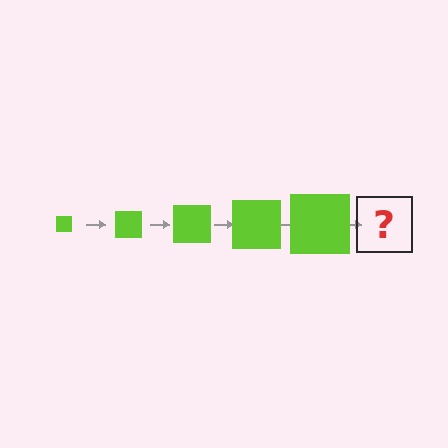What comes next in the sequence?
The next element should be a lime square, larger than the previous one.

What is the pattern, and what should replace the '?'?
The pattern is that the square gets progressively larger each step. The '?' should be a lime square, larger than the previous one.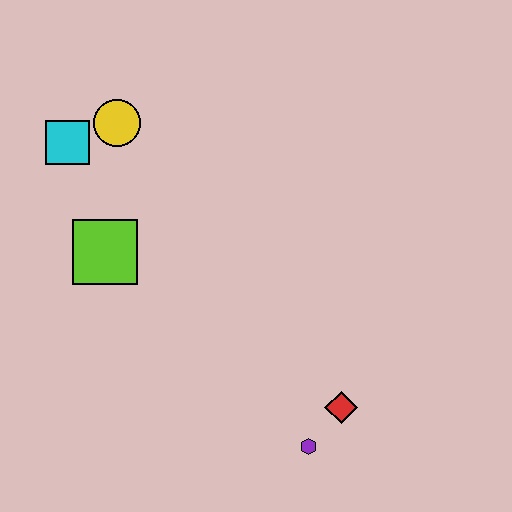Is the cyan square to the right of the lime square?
No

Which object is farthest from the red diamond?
The cyan square is farthest from the red diamond.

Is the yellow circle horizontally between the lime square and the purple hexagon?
Yes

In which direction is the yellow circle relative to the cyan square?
The yellow circle is to the right of the cyan square.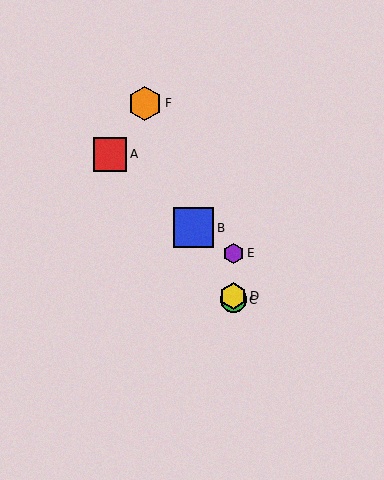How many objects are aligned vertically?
3 objects (C, D, E) are aligned vertically.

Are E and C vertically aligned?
Yes, both are at x≈233.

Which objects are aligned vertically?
Objects C, D, E are aligned vertically.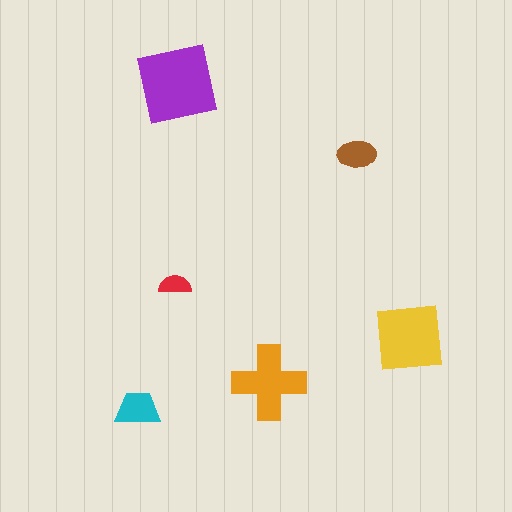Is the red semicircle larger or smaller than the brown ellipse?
Smaller.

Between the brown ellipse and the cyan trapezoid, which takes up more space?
The cyan trapezoid.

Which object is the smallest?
The red semicircle.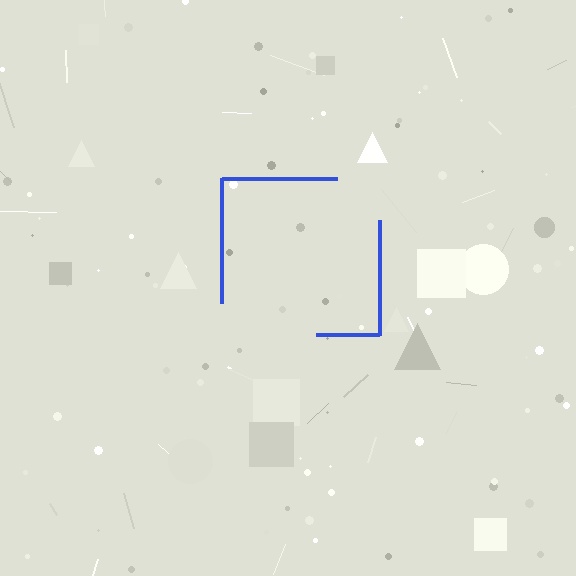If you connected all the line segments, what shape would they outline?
They would outline a square.